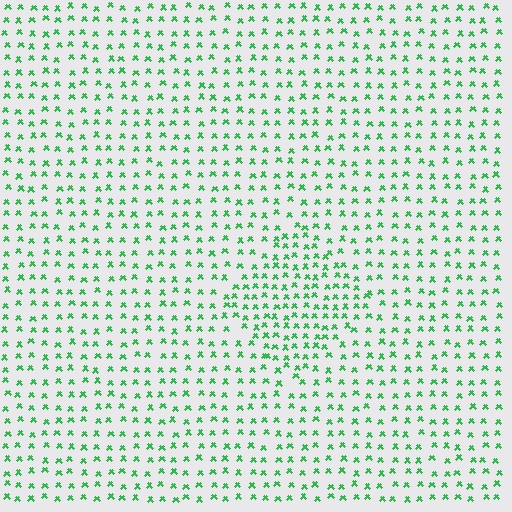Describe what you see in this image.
The image contains small green elements arranged at two different densities. A diamond-shaped region is visible where the elements are more densely packed than the surrounding area.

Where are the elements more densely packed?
The elements are more densely packed inside the diamond boundary.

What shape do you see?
I see a diamond.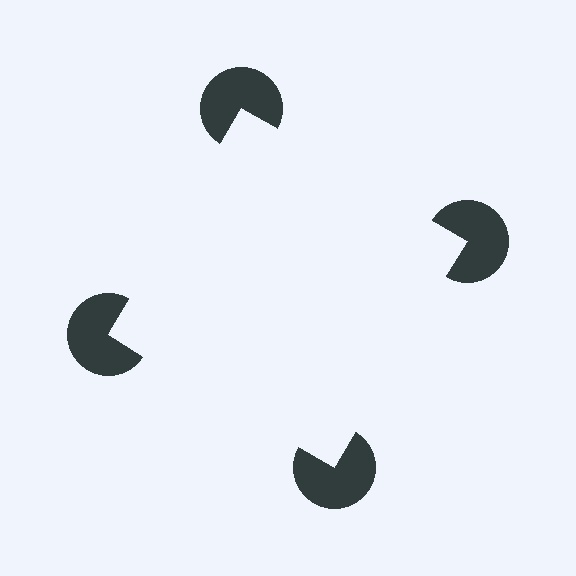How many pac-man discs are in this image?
There are 4 — one at each vertex of the illusory square.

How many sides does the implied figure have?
4 sides.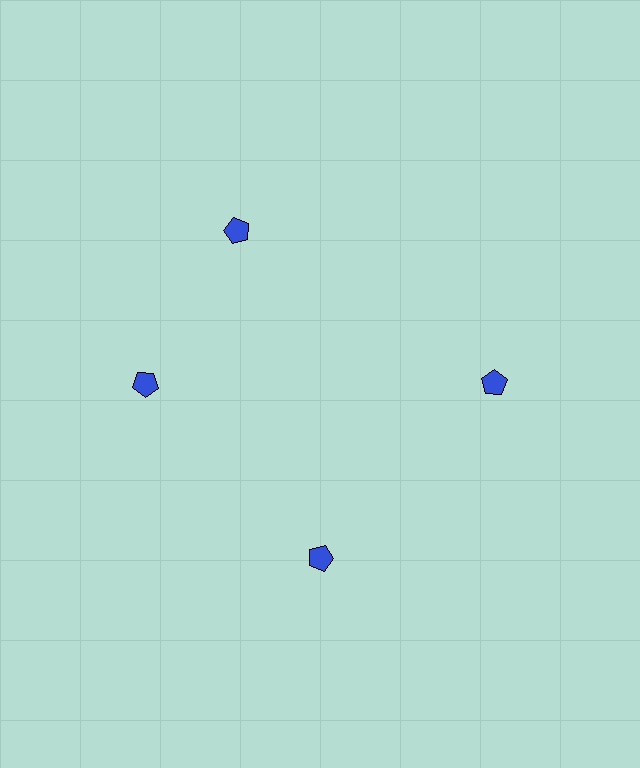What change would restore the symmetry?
The symmetry would be restored by rotating it back into even spacing with its neighbors so that all 4 pentagons sit at equal angles and equal distance from the center.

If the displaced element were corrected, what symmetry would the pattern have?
It would have 4-fold rotational symmetry — the pattern would map onto itself every 90 degrees.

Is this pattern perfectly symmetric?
No. The 4 blue pentagons are arranged in a ring, but one element near the 12 o'clock position is rotated out of alignment along the ring, breaking the 4-fold rotational symmetry.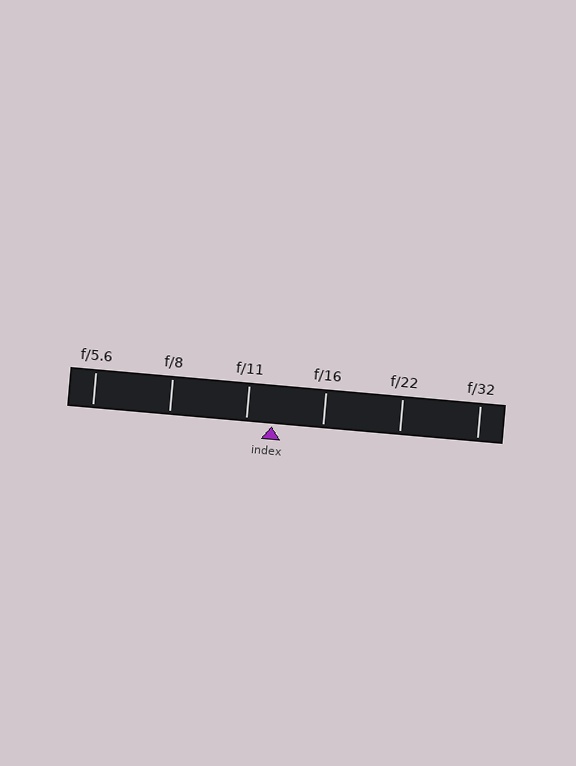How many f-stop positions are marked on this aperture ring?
There are 6 f-stop positions marked.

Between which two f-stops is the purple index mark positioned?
The index mark is between f/11 and f/16.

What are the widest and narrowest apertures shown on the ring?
The widest aperture shown is f/5.6 and the narrowest is f/32.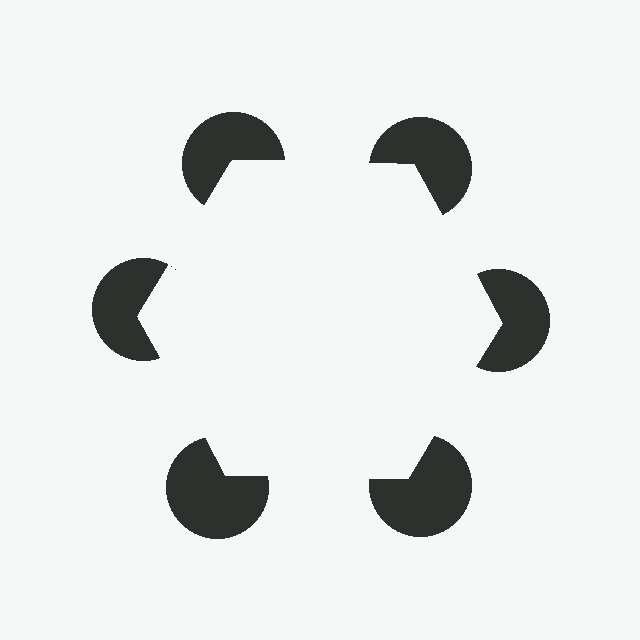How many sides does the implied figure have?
6 sides.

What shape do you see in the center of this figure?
An illusory hexagon — its edges are inferred from the aligned wedge cuts in the pac-man discs, not physically drawn.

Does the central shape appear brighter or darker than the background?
It typically appears slightly brighter than the background, even though no actual brightness change is drawn.